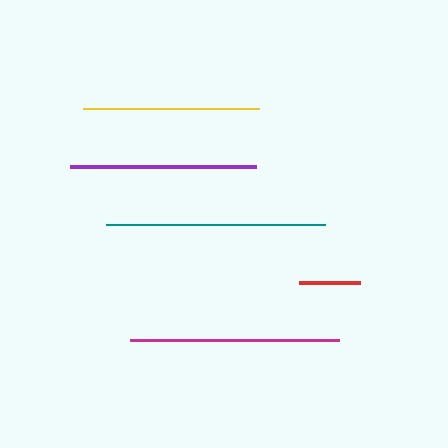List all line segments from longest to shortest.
From longest to shortest: teal, magenta, purple, yellow, red.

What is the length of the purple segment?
The purple segment is approximately 187 pixels long.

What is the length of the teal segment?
The teal segment is approximately 219 pixels long.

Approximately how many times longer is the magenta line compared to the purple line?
The magenta line is approximately 1.1 times the length of the purple line.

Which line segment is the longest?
The teal line is the longest at approximately 219 pixels.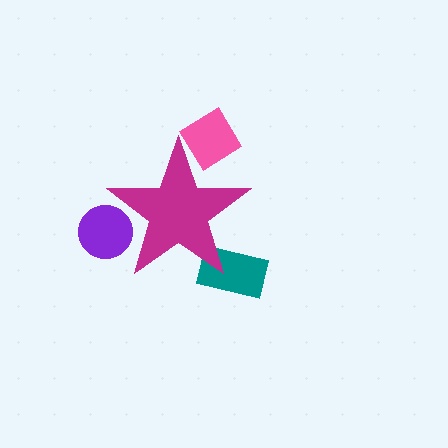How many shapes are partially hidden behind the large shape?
3 shapes are partially hidden.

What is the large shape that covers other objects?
A magenta star.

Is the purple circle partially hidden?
Yes, the purple circle is partially hidden behind the magenta star.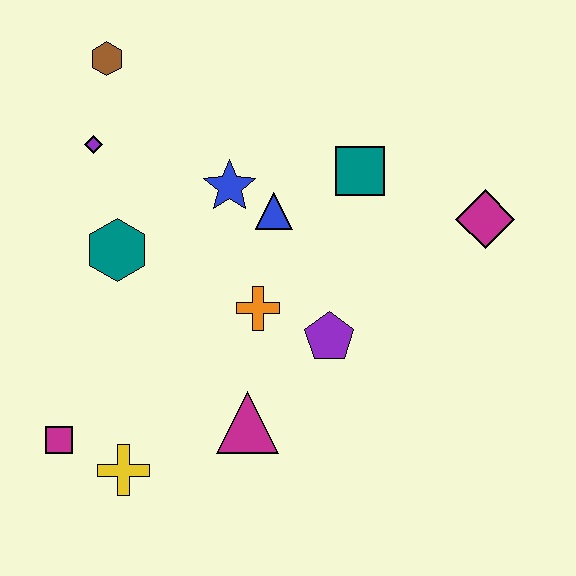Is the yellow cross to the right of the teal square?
No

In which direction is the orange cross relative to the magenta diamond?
The orange cross is to the left of the magenta diamond.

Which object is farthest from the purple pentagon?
The brown hexagon is farthest from the purple pentagon.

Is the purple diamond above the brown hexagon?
No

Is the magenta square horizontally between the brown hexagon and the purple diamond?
No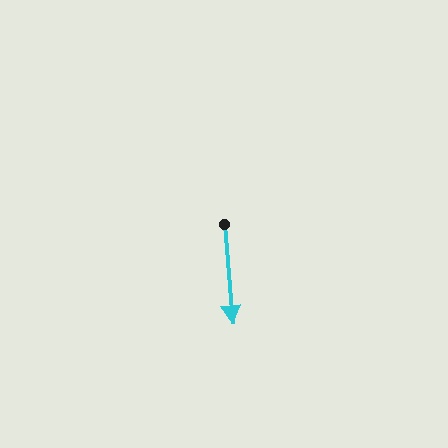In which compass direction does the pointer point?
South.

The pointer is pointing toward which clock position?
Roughly 6 o'clock.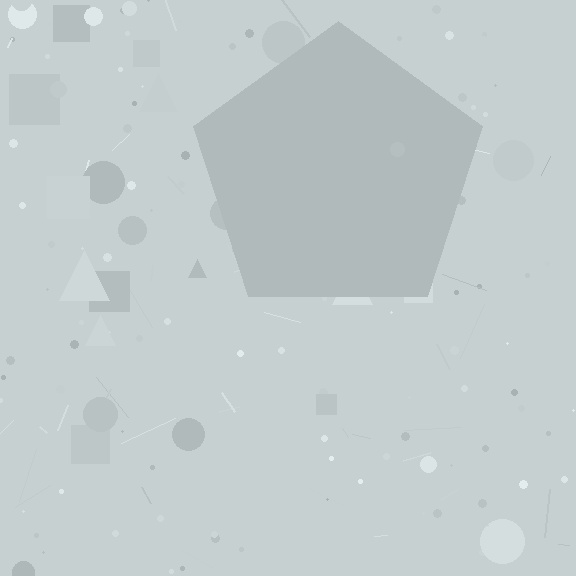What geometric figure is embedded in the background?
A pentagon is embedded in the background.